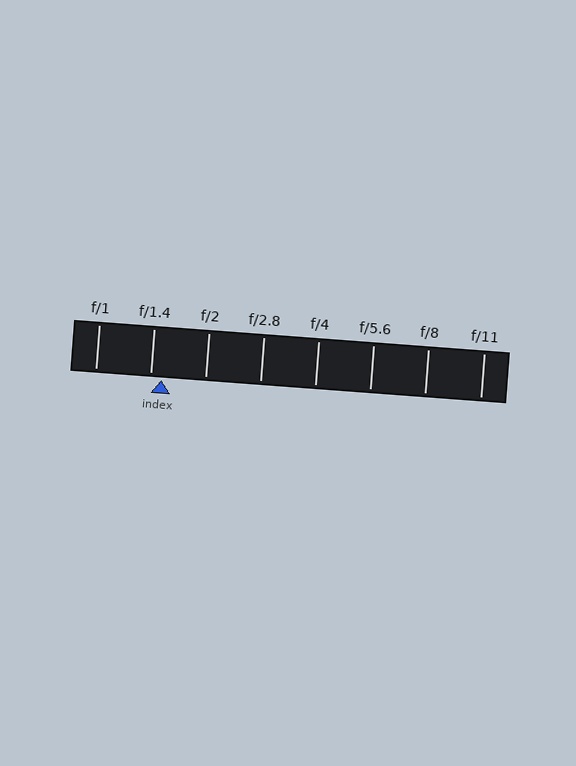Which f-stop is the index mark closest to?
The index mark is closest to f/1.4.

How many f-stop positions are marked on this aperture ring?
There are 8 f-stop positions marked.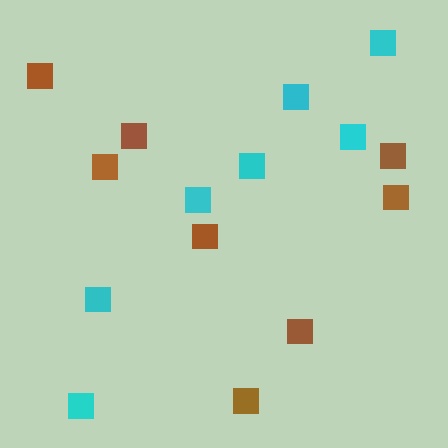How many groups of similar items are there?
There are 2 groups: one group of brown squares (8) and one group of cyan squares (7).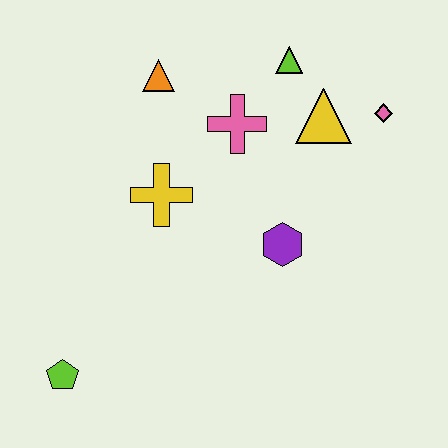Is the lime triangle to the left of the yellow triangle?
Yes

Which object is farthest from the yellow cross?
The pink diamond is farthest from the yellow cross.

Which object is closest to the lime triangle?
The yellow triangle is closest to the lime triangle.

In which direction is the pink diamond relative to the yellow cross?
The pink diamond is to the right of the yellow cross.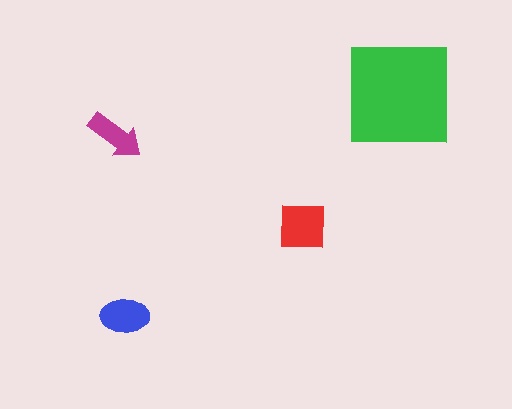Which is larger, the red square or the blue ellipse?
The red square.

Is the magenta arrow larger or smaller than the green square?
Smaller.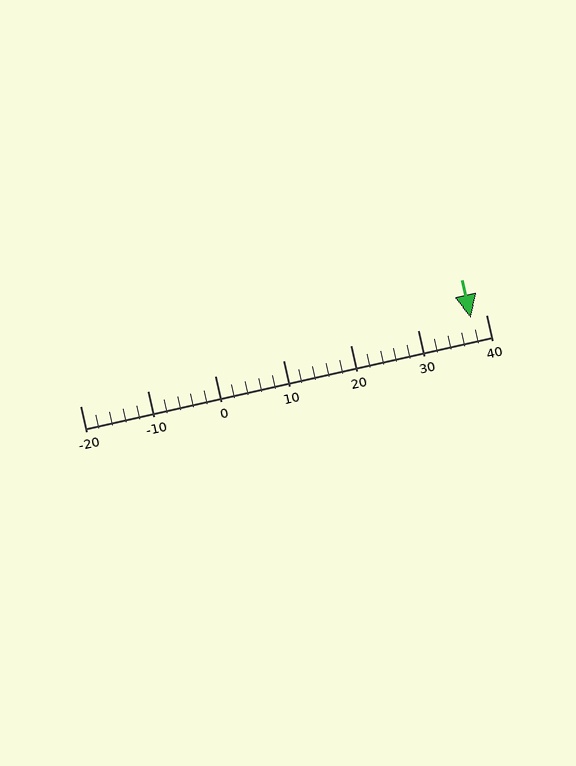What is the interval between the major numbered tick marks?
The major tick marks are spaced 10 units apart.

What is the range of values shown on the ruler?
The ruler shows values from -20 to 40.